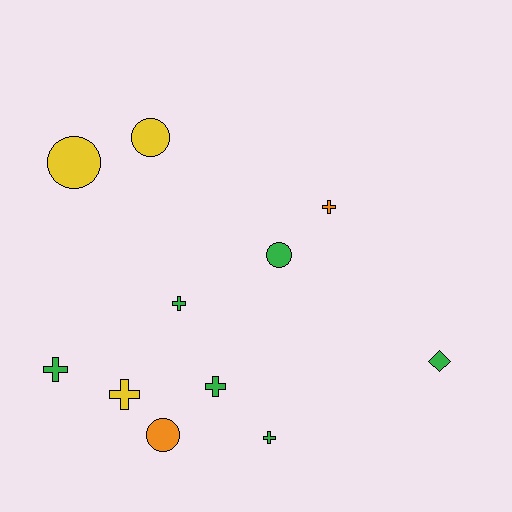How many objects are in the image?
There are 11 objects.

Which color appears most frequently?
Green, with 6 objects.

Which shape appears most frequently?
Cross, with 6 objects.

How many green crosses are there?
There are 4 green crosses.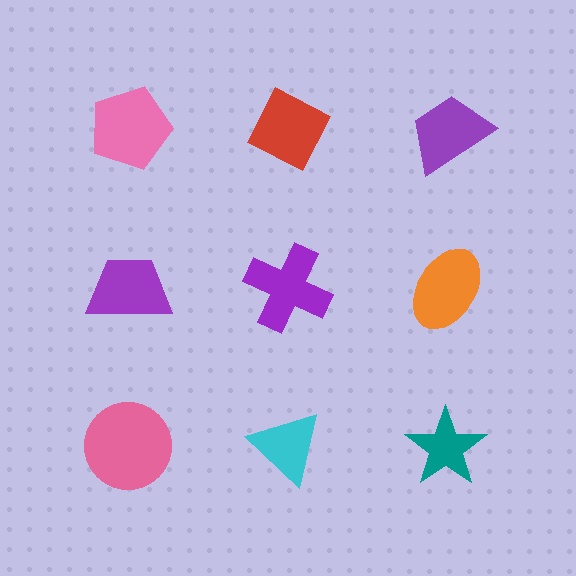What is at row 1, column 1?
A pink pentagon.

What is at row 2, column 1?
A purple trapezoid.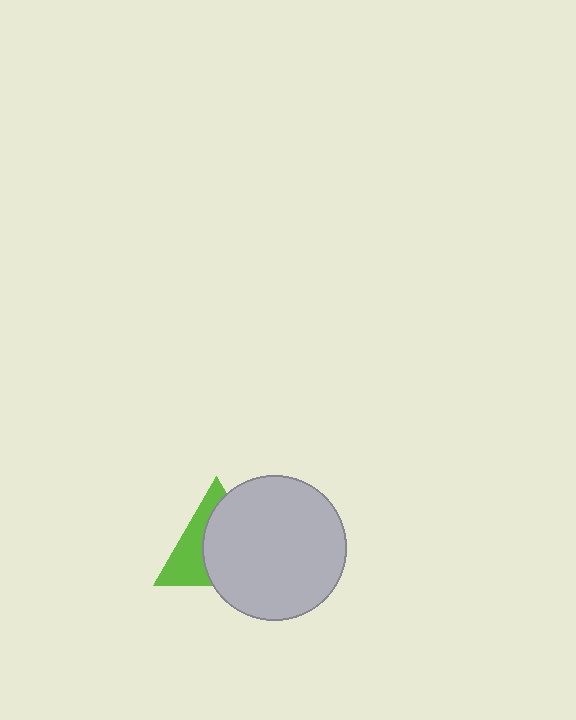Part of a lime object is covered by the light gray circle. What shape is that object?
It is a triangle.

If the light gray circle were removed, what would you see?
You would see the complete lime triangle.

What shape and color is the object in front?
The object in front is a light gray circle.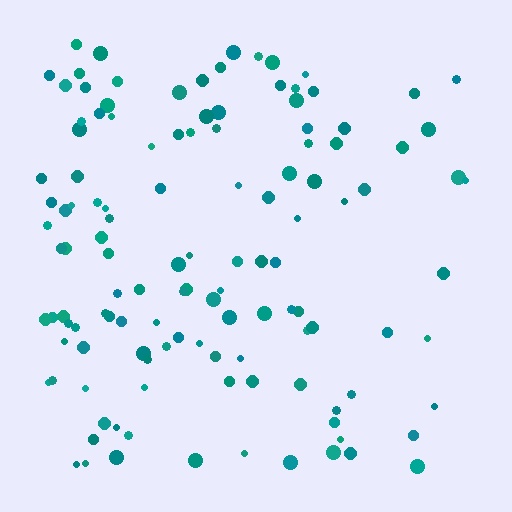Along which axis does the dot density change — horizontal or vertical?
Horizontal.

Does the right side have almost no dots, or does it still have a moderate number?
Still a moderate number, just noticeably fewer than the left.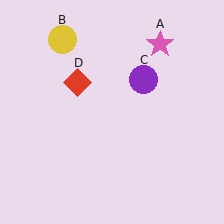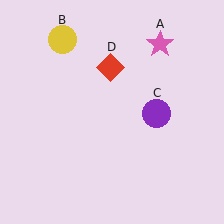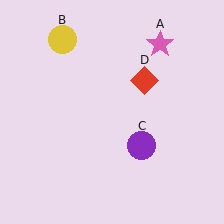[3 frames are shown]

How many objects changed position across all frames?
2 objects changed position: purple circle (object C), red diamond (object D).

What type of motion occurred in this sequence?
The purple circle (object C), red diamond (object D) rotated clockwise around the center of the scene.